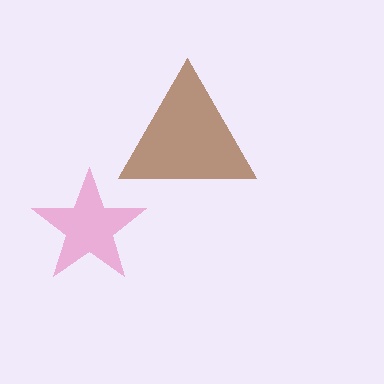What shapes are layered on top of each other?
The layered shapes are: a pink star, a brown triangle.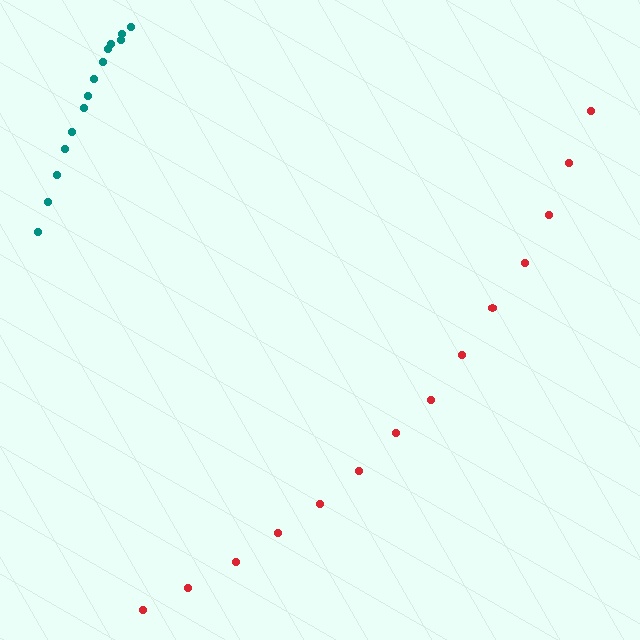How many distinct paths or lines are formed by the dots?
There are 2 distinct paths.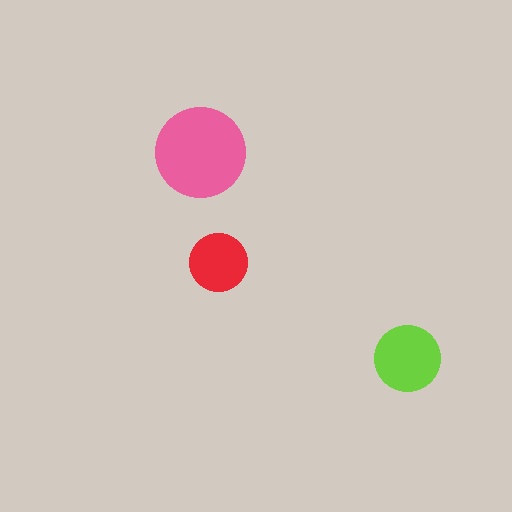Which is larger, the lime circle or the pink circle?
The pink one.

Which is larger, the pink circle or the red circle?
The pink one.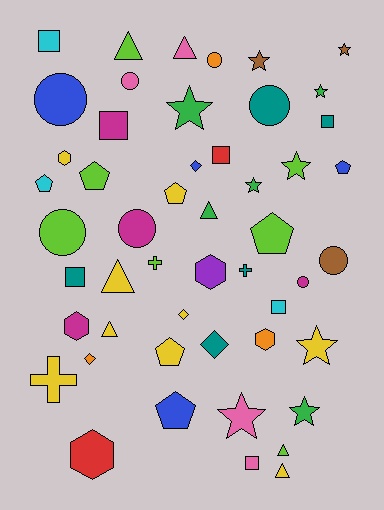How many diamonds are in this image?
There are 4 diamonds.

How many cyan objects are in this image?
There are 3 cyan objects.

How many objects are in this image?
There are 50 objects.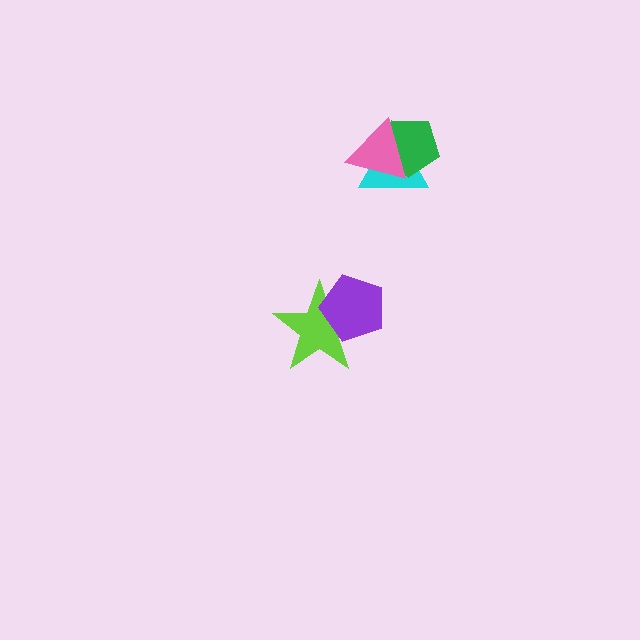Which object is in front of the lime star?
The purple pentagon is in front of the lime star.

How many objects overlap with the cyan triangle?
2 objects overlap with the cyan triangle.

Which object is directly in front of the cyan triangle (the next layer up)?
The green pentagon is directly in front of the cyan triangle.